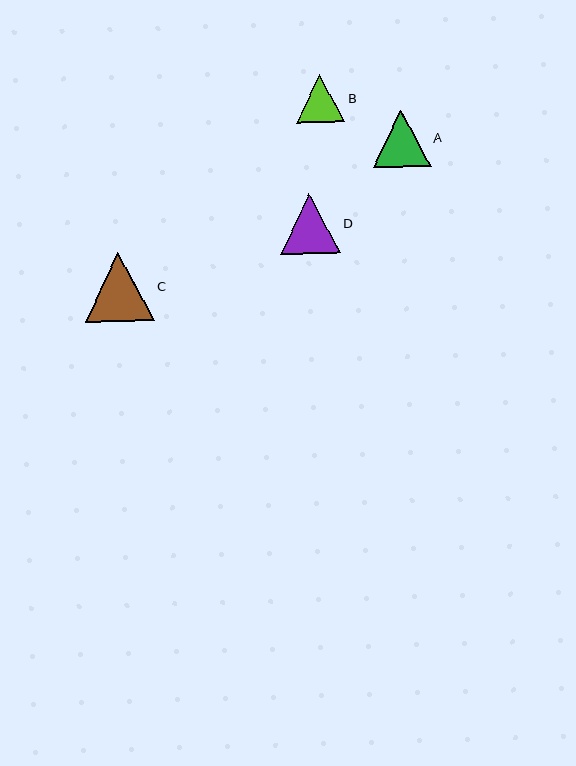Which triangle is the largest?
Triangle C is the largest with a size of approximately 69 pixels.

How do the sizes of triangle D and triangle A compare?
Triangle D and triangle A are approximately the same size.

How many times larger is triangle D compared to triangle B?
Triangle D is approximately 1.3 times the size of triangle B.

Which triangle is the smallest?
Triangle B is the smallest with a size of approximately 48 pixels.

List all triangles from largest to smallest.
From largest to smallest: C, D, A, B.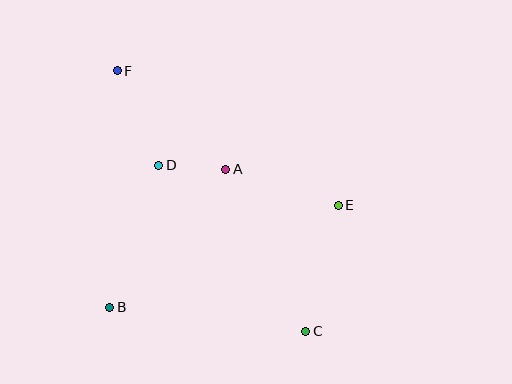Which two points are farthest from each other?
Points C and F are farthest from each other.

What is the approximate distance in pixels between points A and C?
The distance between A and C is approximately 181 pixels.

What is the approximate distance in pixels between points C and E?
The distance between C and E is approximately 130 pixels.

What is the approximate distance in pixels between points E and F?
The distance between E and F is approximately 258 pixels.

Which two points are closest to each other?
Points A and D are closest to each other.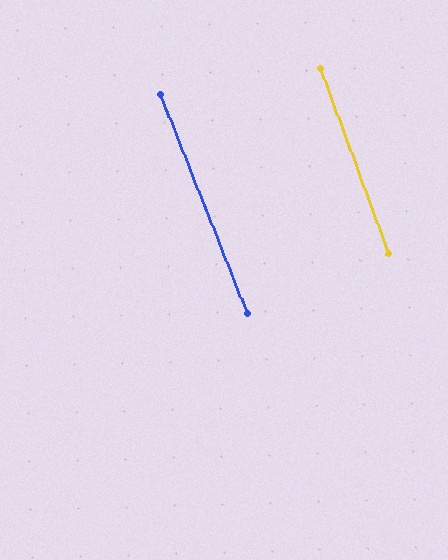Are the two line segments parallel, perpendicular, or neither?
Parallel — their directions differ by only 1.4°.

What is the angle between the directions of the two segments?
Approximately 1 degree.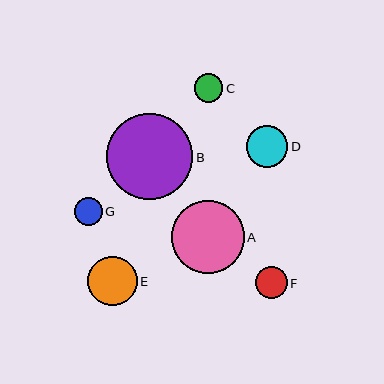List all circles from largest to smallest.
From largest to smallest: B, A, E, D, F, C, G.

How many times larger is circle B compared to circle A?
Circle B is approximately 1.2 times the size of circle A.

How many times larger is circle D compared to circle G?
Circle D is approximately 1.5 times the size of circle G.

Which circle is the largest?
Circle B is the largest with a size of approximately 86 pixels.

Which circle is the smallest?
Circle G is the smallest with a size of approximately 27 pixels.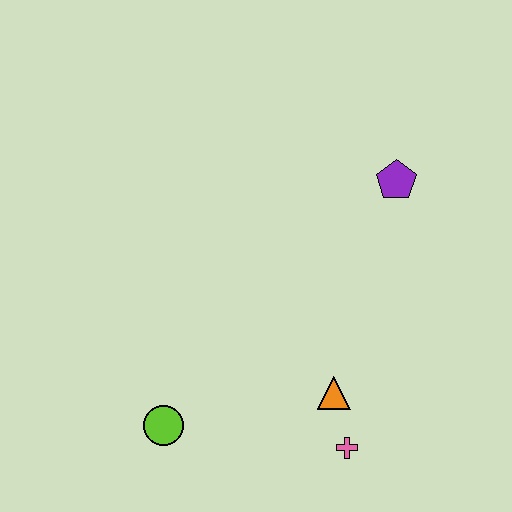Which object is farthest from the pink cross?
The purple pentagon is farthest from the pink cross.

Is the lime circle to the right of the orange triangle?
No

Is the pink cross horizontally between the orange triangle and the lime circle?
No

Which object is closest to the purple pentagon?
The orange triangle is closest to the purple pentagon.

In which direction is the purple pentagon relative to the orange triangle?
The purple pentagon is above the orange triangle.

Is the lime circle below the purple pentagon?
Yes